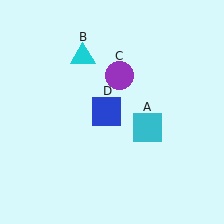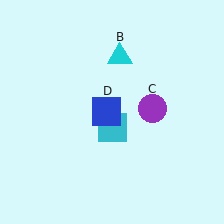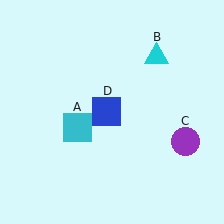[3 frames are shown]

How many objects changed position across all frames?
3 objects changed position: cyan square (object A), cyan triangle (object B), purple circle (object C).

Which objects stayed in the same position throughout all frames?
Blue square (object D) remained stationary.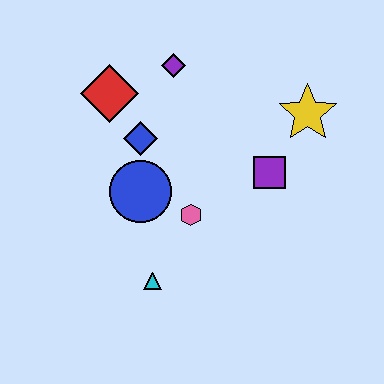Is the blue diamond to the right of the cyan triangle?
No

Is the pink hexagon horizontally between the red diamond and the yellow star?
Yes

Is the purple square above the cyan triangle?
Yes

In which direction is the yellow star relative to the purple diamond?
The yellow star is to the right of the purple diamond.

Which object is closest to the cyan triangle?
The pink hexagon is closest to the cyan triangle.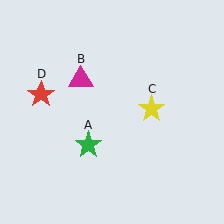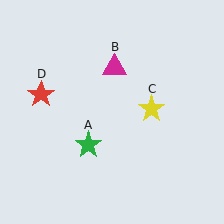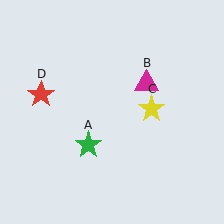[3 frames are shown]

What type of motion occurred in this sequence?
The magenta triangle (object B) rotated clockwise around the center of the scene.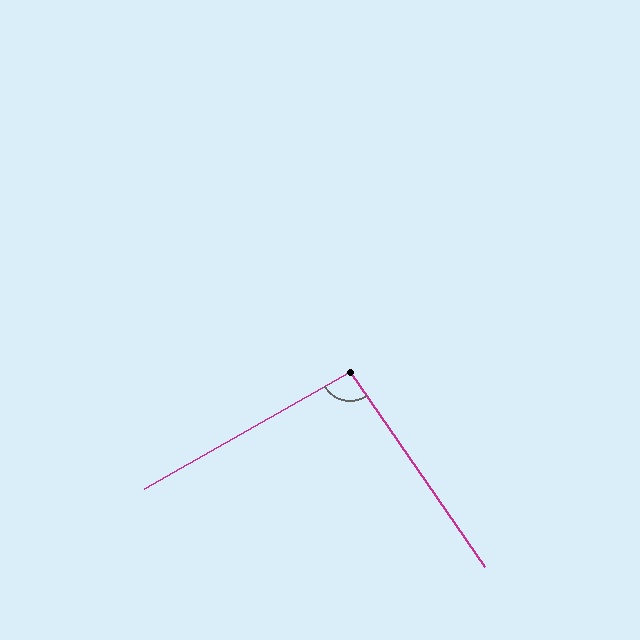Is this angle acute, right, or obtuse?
It is approximately a right angle.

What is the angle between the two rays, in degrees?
Approximately 95 degrees.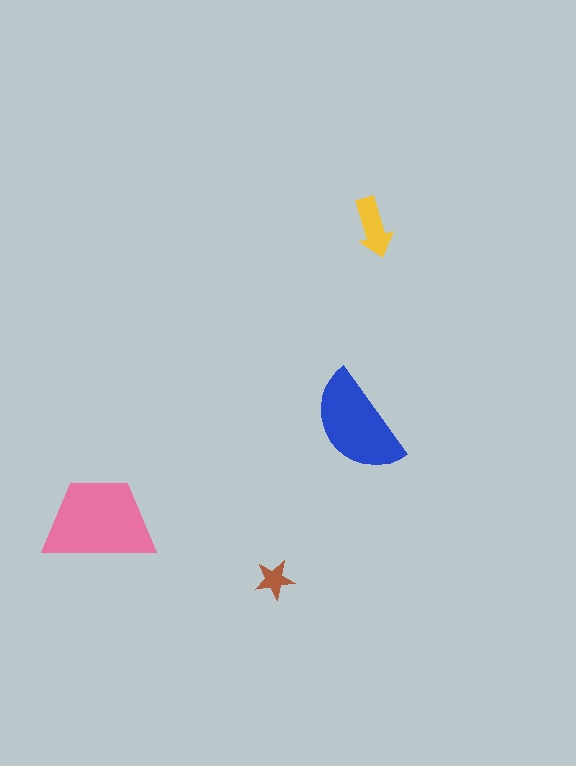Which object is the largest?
The pink trapezoid.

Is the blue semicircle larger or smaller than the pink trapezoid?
Smaller.